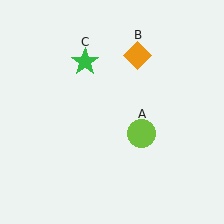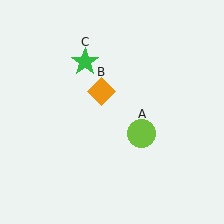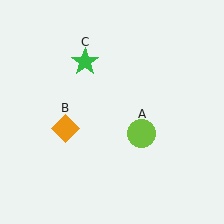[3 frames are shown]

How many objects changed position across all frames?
1 object changed position: orange diamond (object B).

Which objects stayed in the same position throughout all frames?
Lime circle (object A) and green star (object C) remained stationary.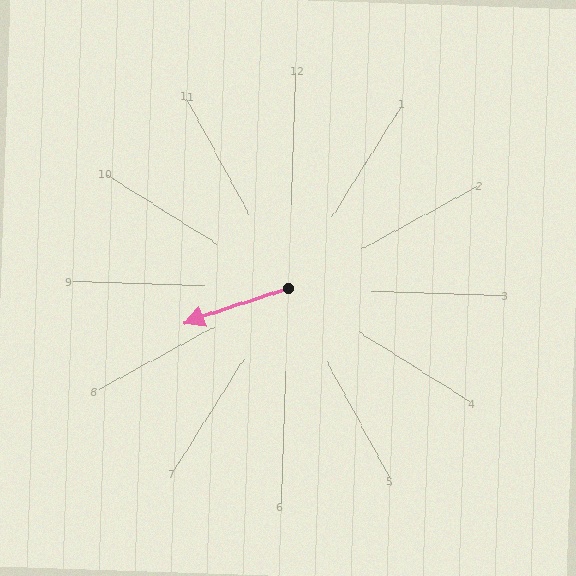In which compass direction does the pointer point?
West.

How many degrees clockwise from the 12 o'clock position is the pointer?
Approximately 250 degrees.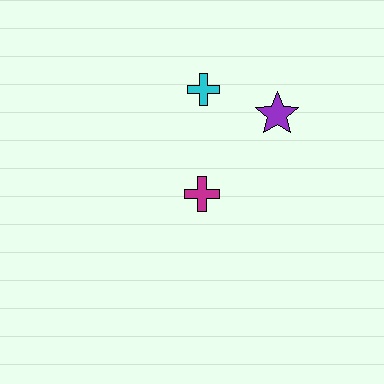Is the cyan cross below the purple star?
No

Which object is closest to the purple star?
The cyan cross is closest to the purple star.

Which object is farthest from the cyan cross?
The magenta cross is farthest from the cyan cross.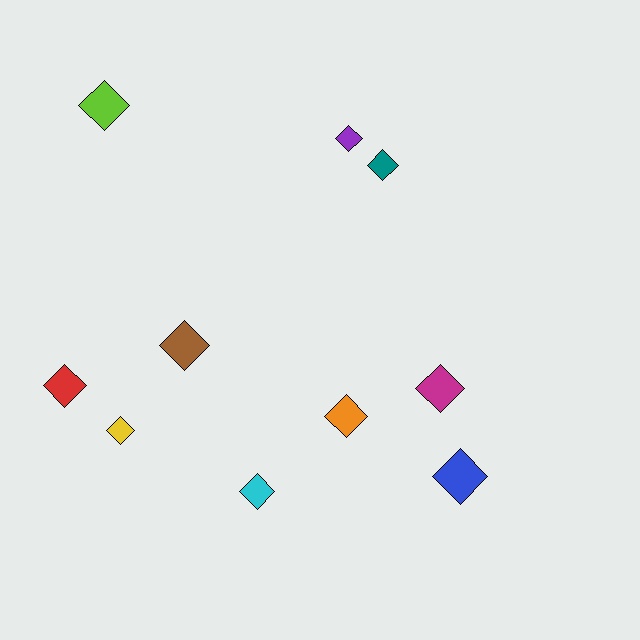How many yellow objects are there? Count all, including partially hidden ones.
There is 1 yellow object.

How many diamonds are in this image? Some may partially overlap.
There are 10 diamonds.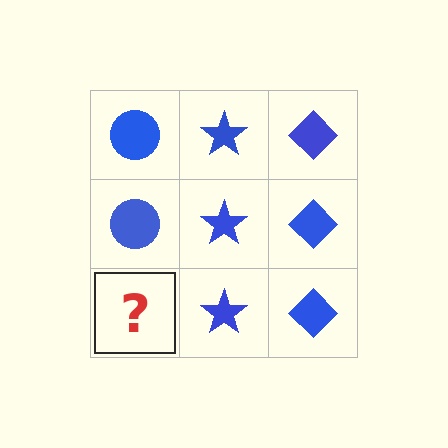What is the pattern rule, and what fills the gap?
The rule is that each column has a consistent shape. The gap should be filled with a blue circle.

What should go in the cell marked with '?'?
The missing cell should contain a blue circle.